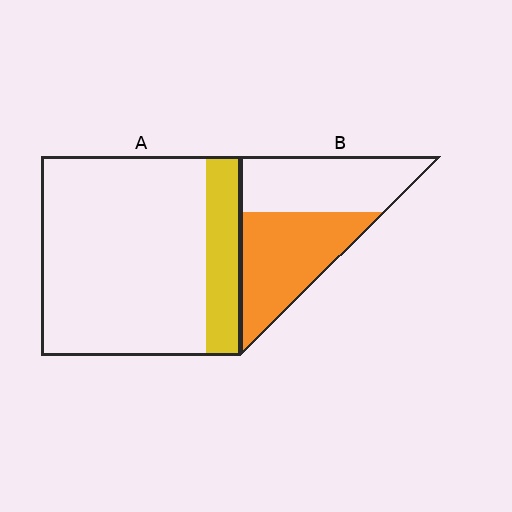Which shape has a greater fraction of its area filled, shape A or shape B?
Shape B.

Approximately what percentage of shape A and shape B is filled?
A is approximately 20% and B is approximately 50%.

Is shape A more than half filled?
No.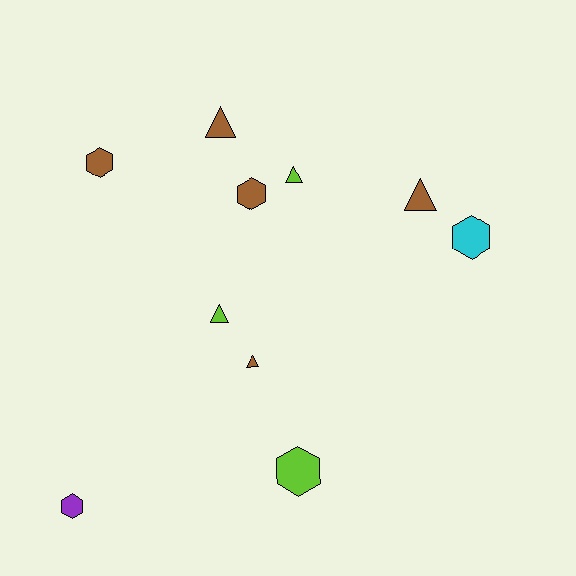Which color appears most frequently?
Brown, with 5 objects.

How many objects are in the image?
There are 10 objects.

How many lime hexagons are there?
There is 1 lime hexagon.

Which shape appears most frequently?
Hexagon, with 5 objects.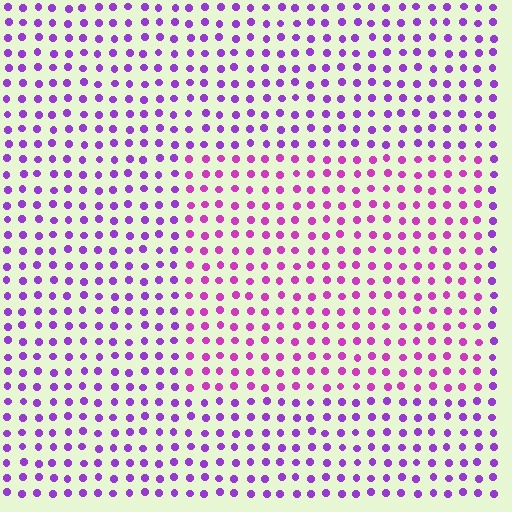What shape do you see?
I see a rectangle.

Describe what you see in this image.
The image is filled with small purple elements in a uniform arrangement. A rectangle-shaped region is visible where the elements are tinted to a slightly different hue, forming a subtle color boundary.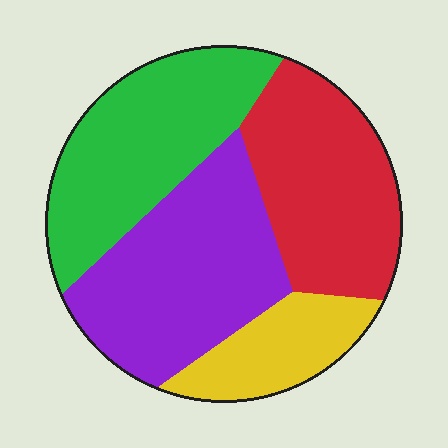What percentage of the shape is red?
Red covers 27% of the shape.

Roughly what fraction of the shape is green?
Green covers roughly 30% of the shape.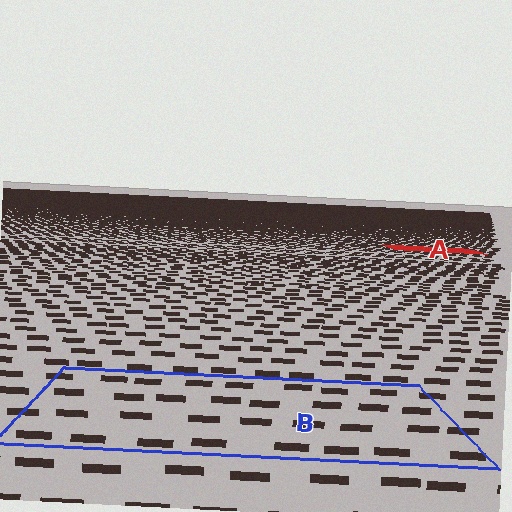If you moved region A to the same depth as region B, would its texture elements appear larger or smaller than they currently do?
They would appear larger. At a closer depth, the same texture elements are projected at a bigger on-screen size.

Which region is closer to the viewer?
Region B is closer. The texture elements there are larger and more spread out.